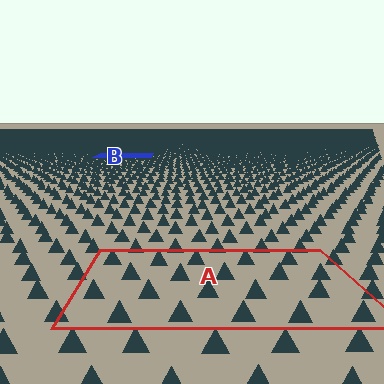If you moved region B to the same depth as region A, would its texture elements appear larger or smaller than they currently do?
They would appear larger. At a closer depth, the same texture elements are projected at a bigger on-screen size.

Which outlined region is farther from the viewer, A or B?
Region B is farther from the viewer — the texture elements inside it appear smaller and more densely packed.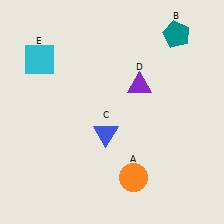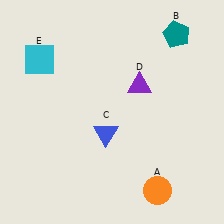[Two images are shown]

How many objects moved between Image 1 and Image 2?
1 object moved between the two images.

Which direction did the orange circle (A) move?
The orange circle (A) moved right.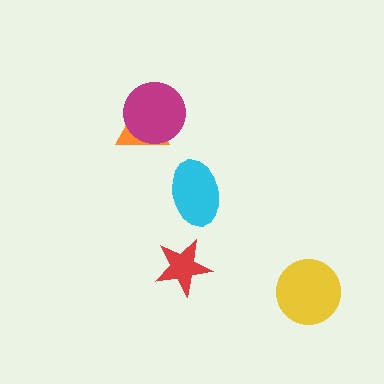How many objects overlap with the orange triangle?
1 object overlaps with the orange triangle.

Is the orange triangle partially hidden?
Yes, it is partially covered by another shape.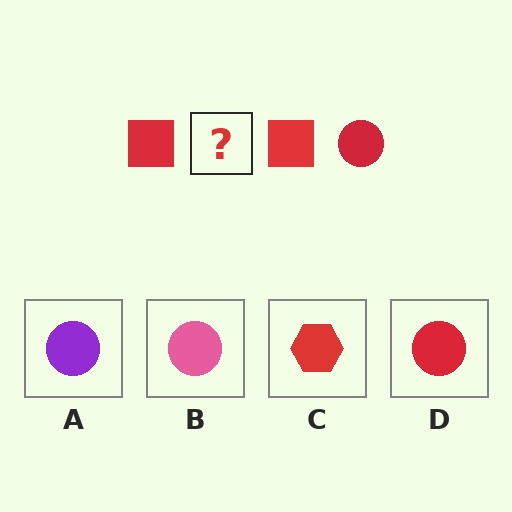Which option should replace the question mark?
Option D.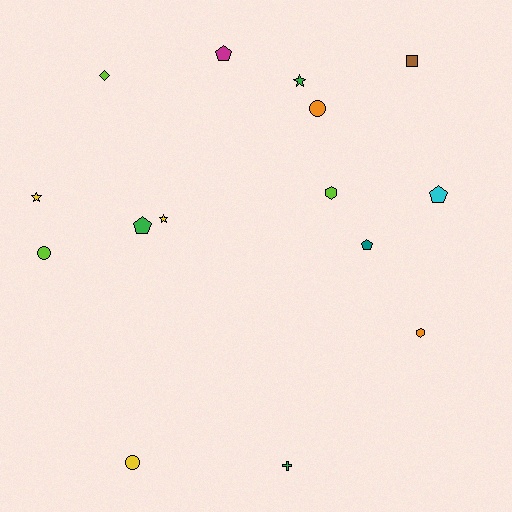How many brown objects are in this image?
There is 1 brown object.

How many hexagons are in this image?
There are 2 hexagons.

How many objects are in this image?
There are 15 objects.